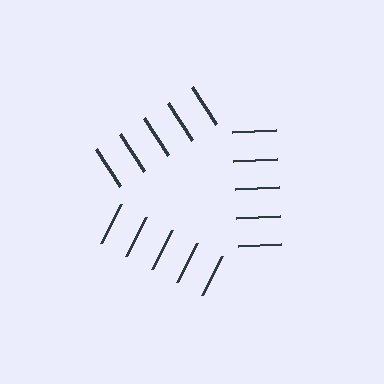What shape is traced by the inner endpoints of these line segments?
An illusory triangle — the line segments terminate on its edges but no continuous stroke is drawn.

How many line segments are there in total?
15 — 5 along each of the 3 edges.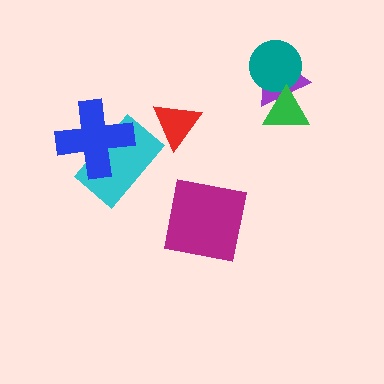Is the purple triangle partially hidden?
Yes, it is partially covered by another shape.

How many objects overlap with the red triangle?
0 objects overlap with the red triangle.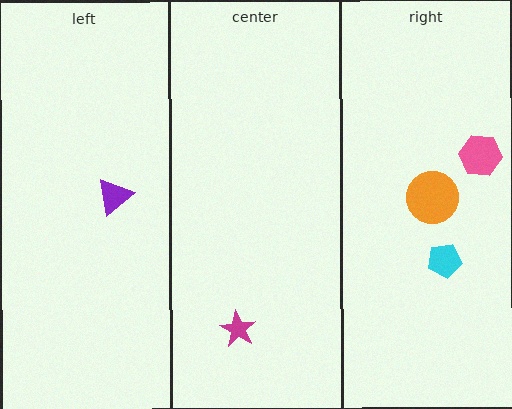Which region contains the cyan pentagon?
The right region.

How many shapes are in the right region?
3.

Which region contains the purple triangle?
The left region.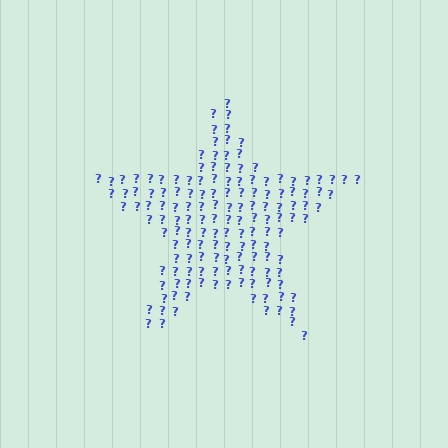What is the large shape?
The large shape is a star.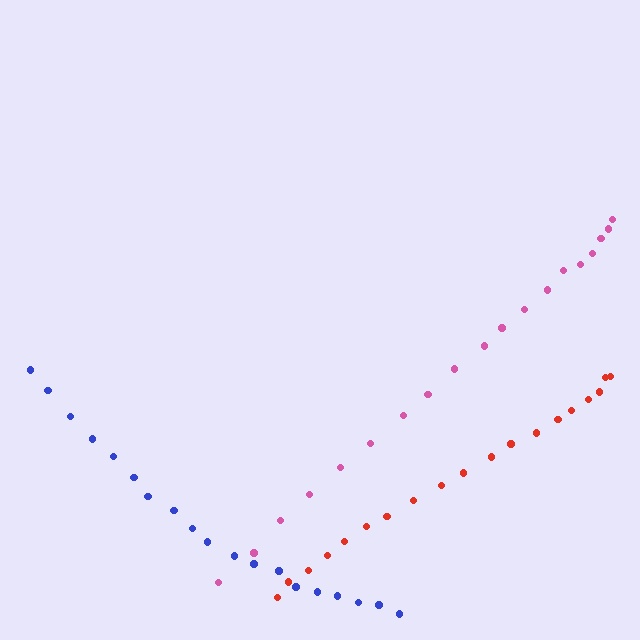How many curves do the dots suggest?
There are 3 distinct paths.